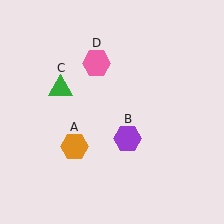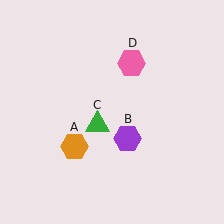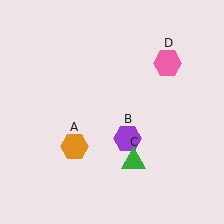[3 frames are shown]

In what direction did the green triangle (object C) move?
The green triangle (object C) moved down and to the right.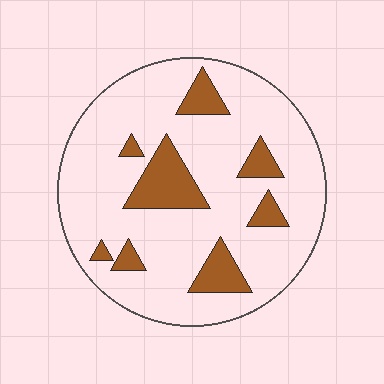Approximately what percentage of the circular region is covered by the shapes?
Approximately 15%.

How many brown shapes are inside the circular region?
8.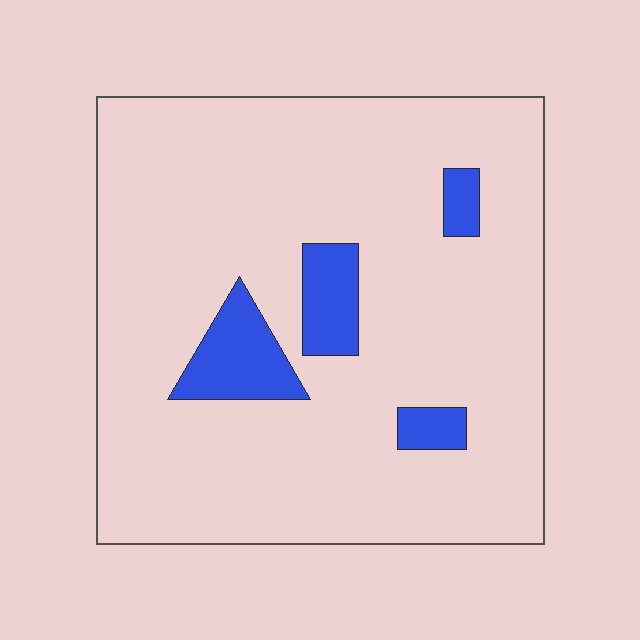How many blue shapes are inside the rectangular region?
4.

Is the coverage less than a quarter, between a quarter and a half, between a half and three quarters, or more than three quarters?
Less than a quarter.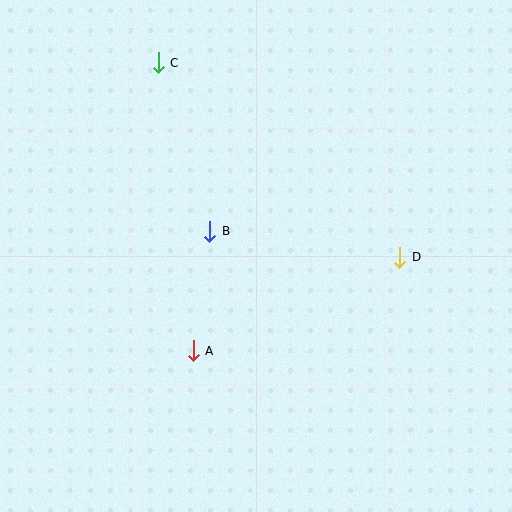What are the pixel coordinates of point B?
Point B is at (210, 231).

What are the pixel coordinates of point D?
Point D is at (400, 257).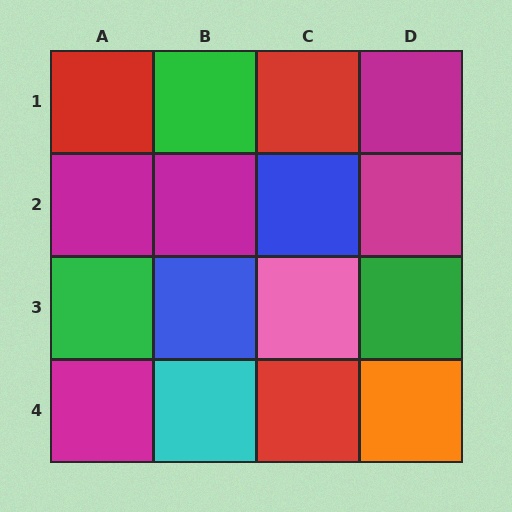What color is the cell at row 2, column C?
Blue.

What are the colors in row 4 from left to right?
Magenta, cyan, red, orange.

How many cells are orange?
1 cell is orange.